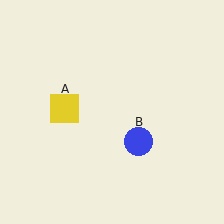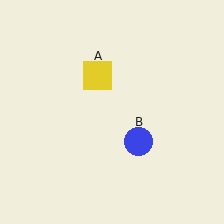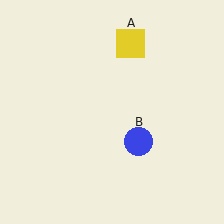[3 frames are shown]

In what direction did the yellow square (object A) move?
The yellow square (object A) moved up and to the right.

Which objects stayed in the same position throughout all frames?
Blue circle (object B) remained stationary.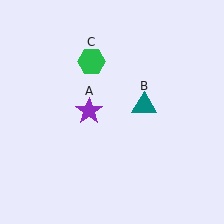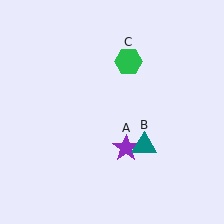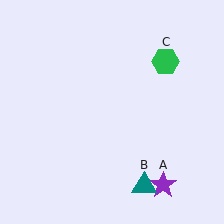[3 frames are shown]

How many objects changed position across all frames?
3 objects changed position: purple star (object A), teal triangle (object B), green hexagon (object C).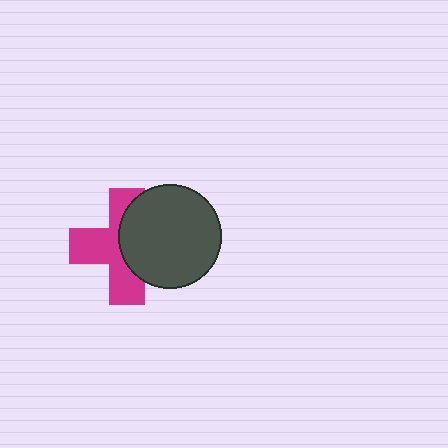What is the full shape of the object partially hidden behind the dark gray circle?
The partially hidden object is a magenta cross.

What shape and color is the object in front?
The object in front is a dark gray circle.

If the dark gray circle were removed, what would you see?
You would see the complete magenta cross.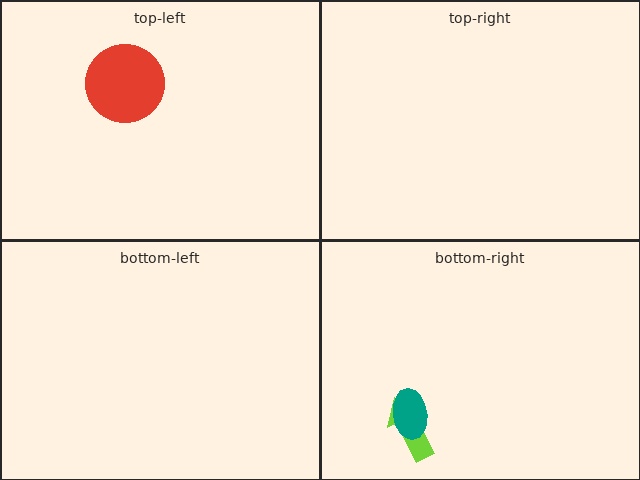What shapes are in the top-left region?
The red circle.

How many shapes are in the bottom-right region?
2.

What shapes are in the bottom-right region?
The lime arrow, the teal ellipse.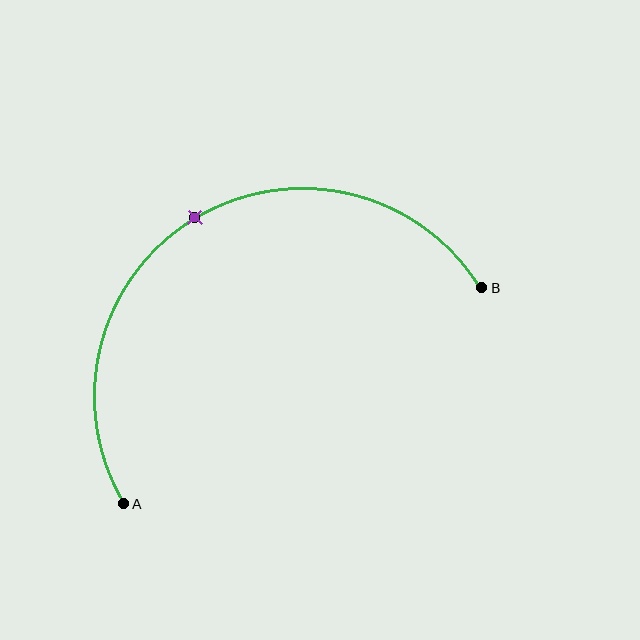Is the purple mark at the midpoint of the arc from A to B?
Yes. The purple mark lies on the arc at equal arc-length from both A and B — it is the arc midpoint.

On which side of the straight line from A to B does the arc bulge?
The arc bulges above the straight line connecting A and B.